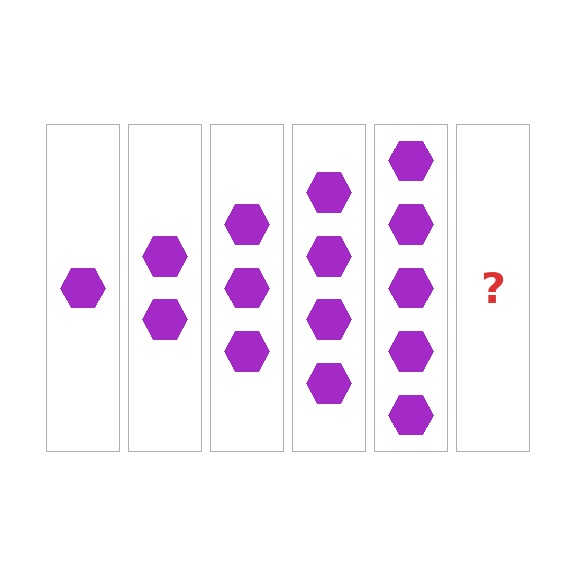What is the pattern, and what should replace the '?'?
The pattern is that each step adds one more hexagon. The '?' should be 6 hexagons.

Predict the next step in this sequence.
The next step is 6 hexagons.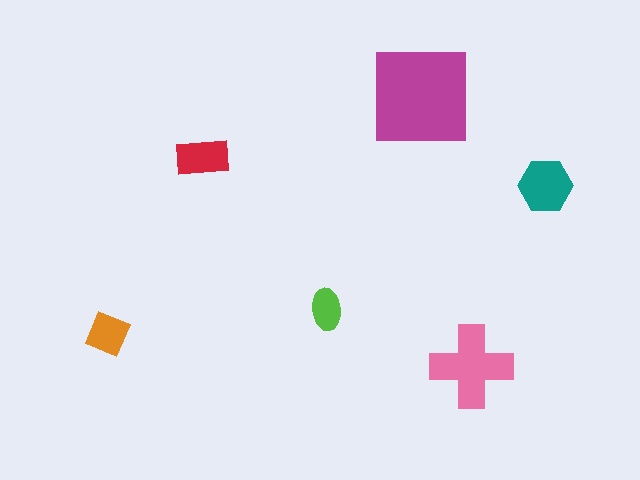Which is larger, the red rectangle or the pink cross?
The pink cross.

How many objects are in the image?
There are 6 objects in the image.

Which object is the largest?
The magenta square.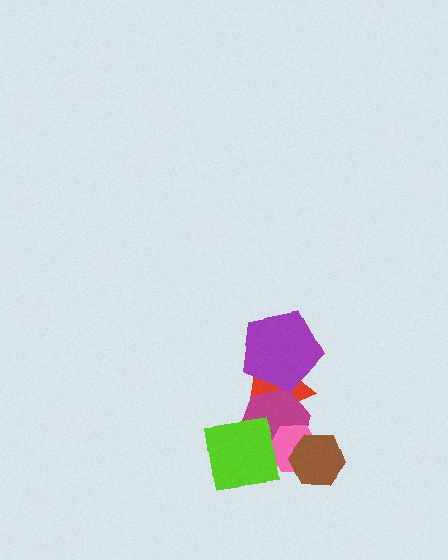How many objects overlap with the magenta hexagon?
4 objects overlap with the magenta hexagon.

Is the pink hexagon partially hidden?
Yes, it is partially covered by another shape.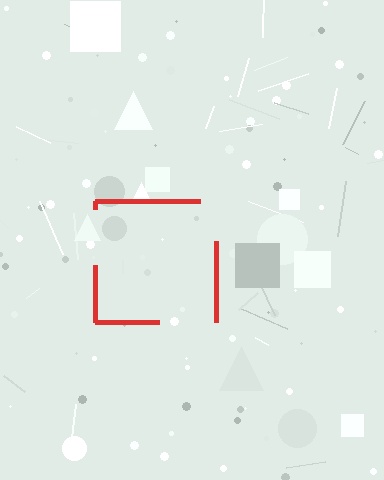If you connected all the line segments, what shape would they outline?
They would outline a square.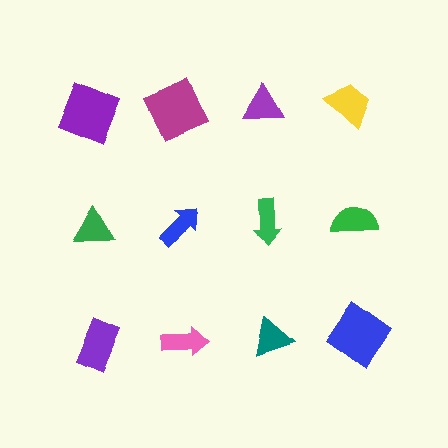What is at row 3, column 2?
A pink arrow.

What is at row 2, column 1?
A green triangle.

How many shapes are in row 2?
4 shapes.